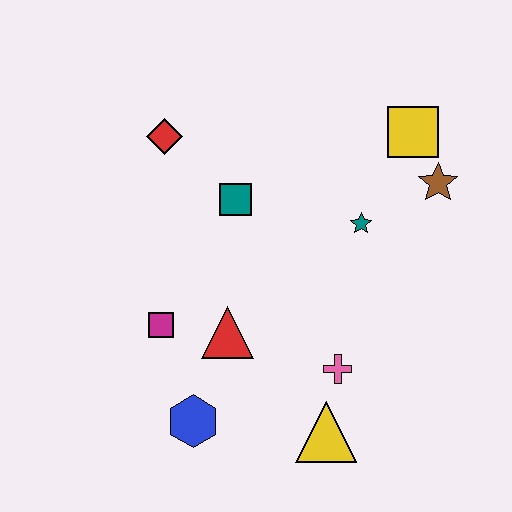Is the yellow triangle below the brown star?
Yes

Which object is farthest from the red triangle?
The yellow square is farthest from the red triangle.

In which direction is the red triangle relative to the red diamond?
The red triangle is below the red diamond.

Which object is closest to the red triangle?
The magenta square is closest to the red triangle.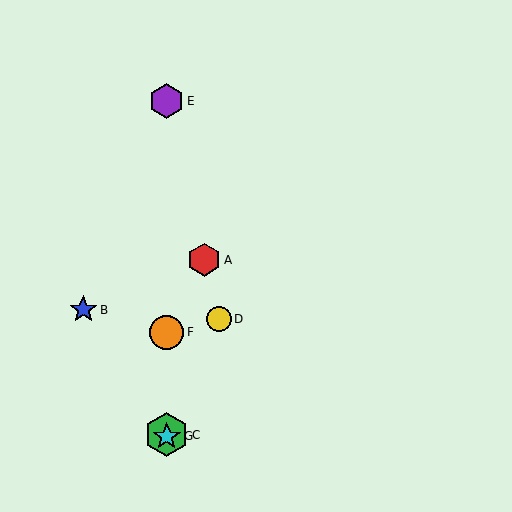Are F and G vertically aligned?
Yes, both are at x≈167.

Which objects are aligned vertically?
Objects C, E, F, G are aligned vertically.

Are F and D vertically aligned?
No, F is at x≈167 and D is at x≈219.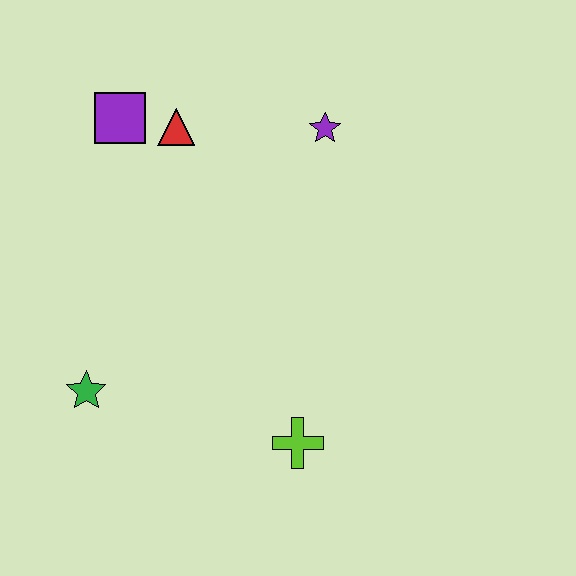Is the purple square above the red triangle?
Yes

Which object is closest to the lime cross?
The green star is closest to the lime cross.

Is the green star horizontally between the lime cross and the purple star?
No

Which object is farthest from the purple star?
The green star is farthest from the purple star.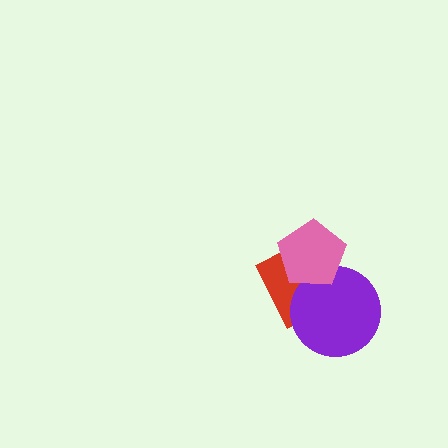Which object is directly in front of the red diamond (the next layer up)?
The purple circle is directly in front of the red diamond.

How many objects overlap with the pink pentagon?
2 objects overlap with the pink pentagon.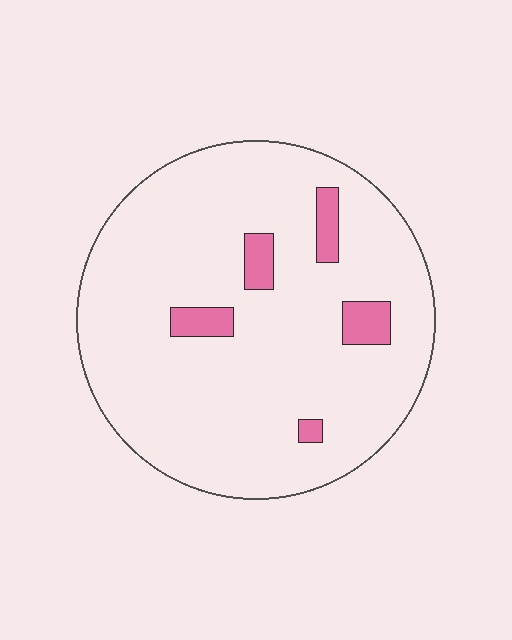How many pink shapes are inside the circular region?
5.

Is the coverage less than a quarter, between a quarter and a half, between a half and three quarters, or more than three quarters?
Less than a quarter.